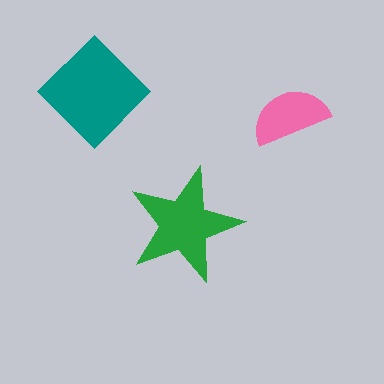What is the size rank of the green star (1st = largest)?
2nd.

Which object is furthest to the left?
The teal diamond is leftmost.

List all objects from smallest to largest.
The pink semicircle, the green star, the teal diamond.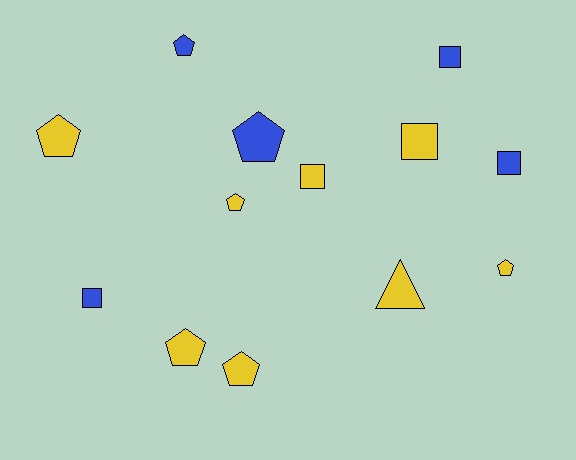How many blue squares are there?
There are 3 blue squares.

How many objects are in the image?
There are 13 objects.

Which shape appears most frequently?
Pentagon, with 7 objects.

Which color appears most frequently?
Yellow, with 8 objects.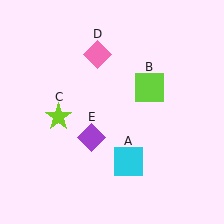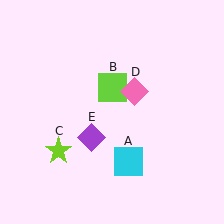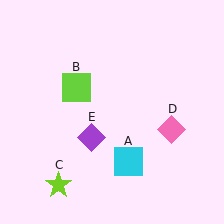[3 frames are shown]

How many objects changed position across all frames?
3 objects changed position: lime square (object B), lime star (object C), pink diamond (object D).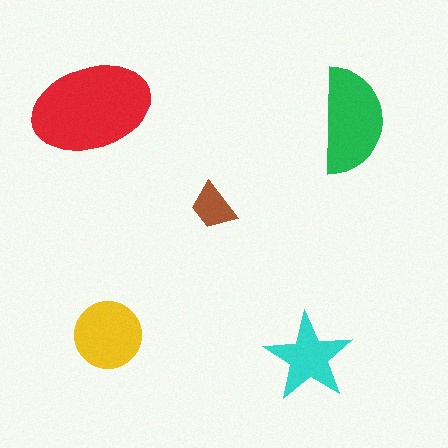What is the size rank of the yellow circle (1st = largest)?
3rd.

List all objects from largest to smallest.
The red ellipse, the green semicircle, the yellow circle, the cyan star, the brown trapezoid.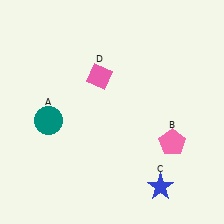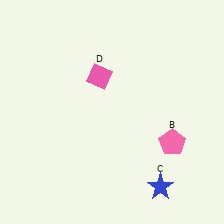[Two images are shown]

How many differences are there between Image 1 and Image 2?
There is 1 difference between the two images.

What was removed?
The teal circle (A) was removed in Image 2.